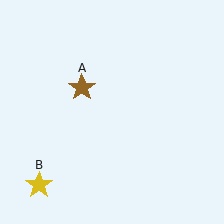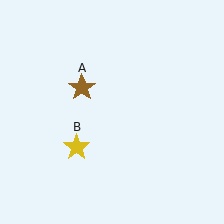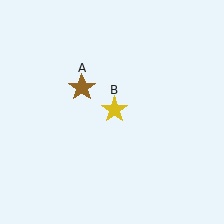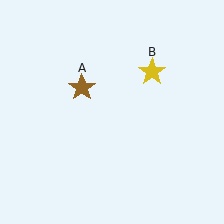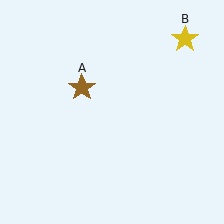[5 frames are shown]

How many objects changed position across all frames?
1 object changed position: yellow star (object B).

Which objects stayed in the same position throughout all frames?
Brown star (object A) remained stationary.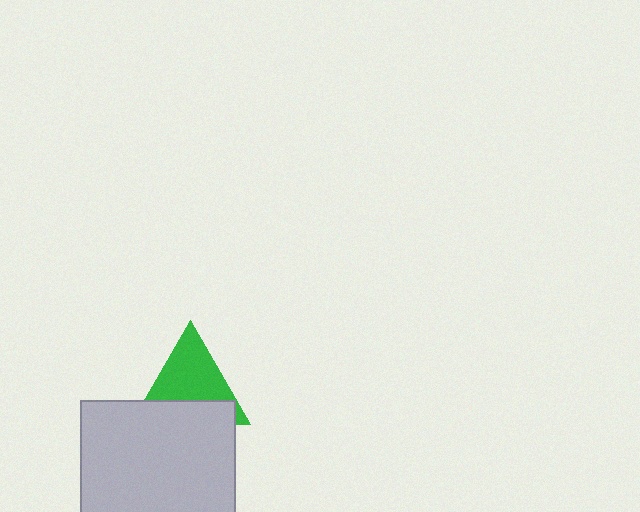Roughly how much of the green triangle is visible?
About half of it is visible (roughly 60%).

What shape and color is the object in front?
The object in front is a light gray square.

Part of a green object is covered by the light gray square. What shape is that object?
It is a triangle.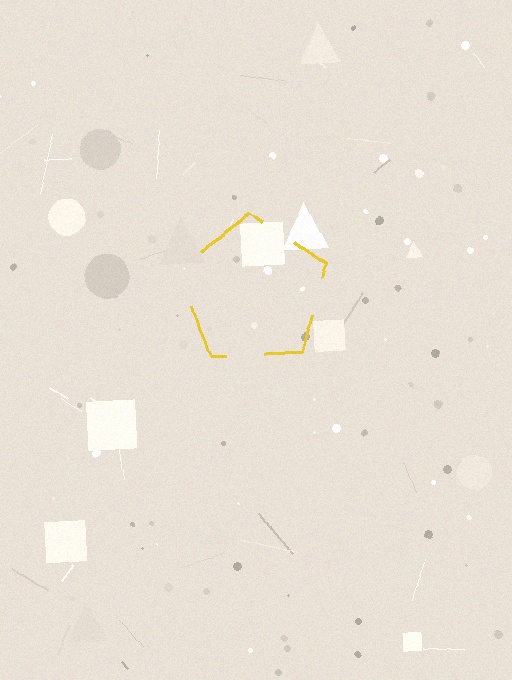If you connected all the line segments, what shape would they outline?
They would outline a pentagon.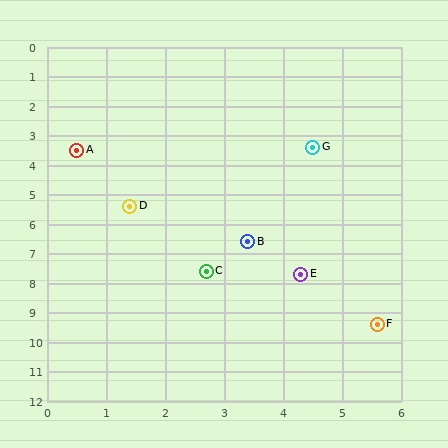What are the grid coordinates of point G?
Point G is at approximately (4.5, 3.4).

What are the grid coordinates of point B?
Point B is at approximately (3.4, 6.6).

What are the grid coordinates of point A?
Point A is at approximately (0.5, 3.5).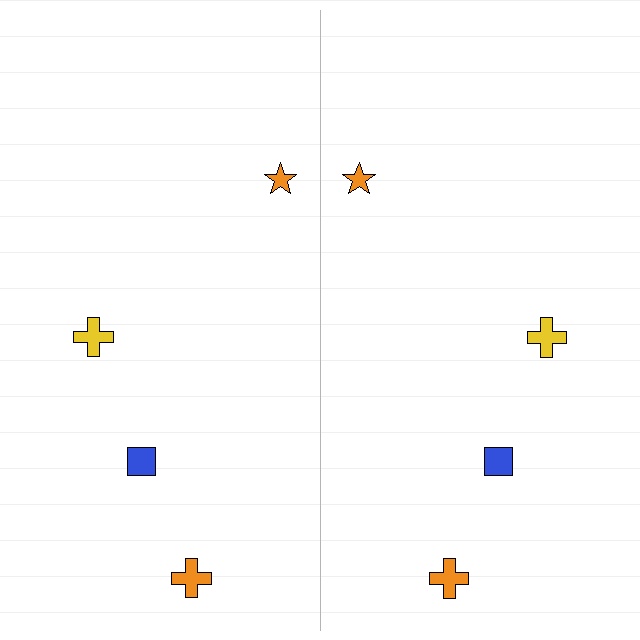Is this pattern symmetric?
Yes, this pattern has bilateral (reflection) symmetry.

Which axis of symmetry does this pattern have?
The pattern has a vertical axis of symmetry running through the center of the image.